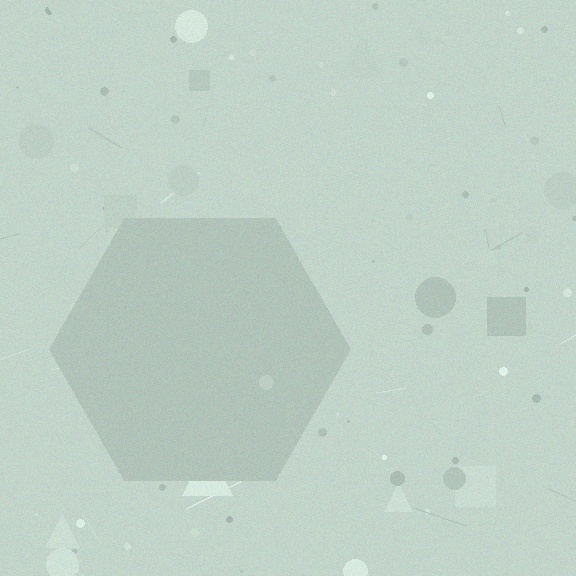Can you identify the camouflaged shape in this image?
The camouflaged shape is a hexagon.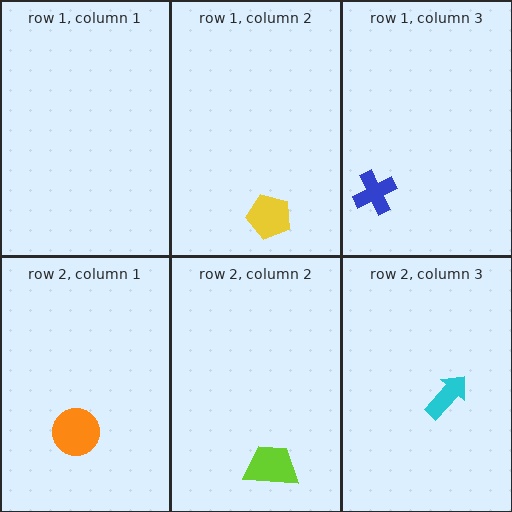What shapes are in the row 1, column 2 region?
The yellow pentagon.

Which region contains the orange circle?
The row 2, column 1 region.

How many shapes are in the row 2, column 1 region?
1.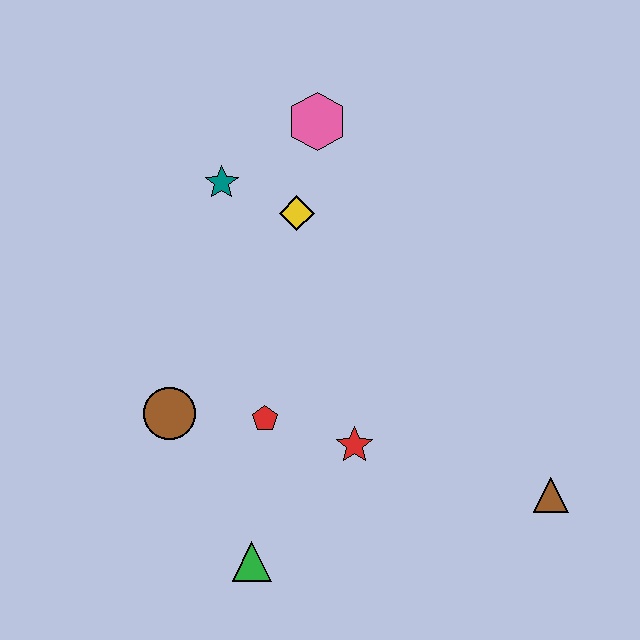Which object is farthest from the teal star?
The brown triangle is farthest from the teal star.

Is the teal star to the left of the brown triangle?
Yes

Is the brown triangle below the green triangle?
No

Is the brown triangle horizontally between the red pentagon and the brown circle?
No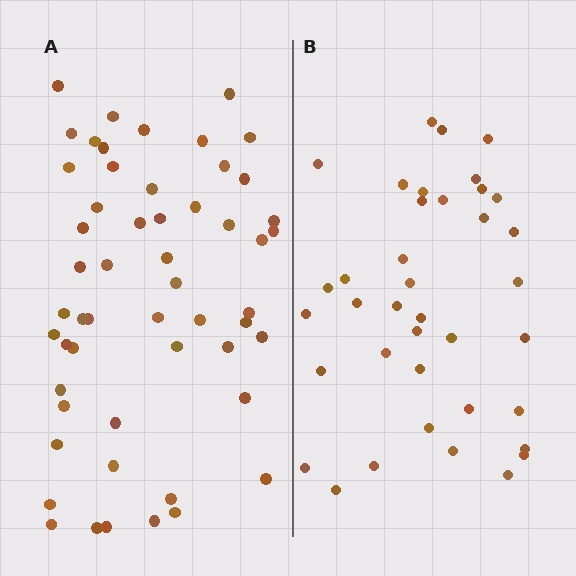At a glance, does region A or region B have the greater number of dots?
Region A (the left region) has more dots.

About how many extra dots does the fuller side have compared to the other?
Region A has approximately 15 more dots than region B.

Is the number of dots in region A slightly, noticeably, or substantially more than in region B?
Region A has noticeably more, but not dramatically so. The ratio is roughly 1.4 to 1.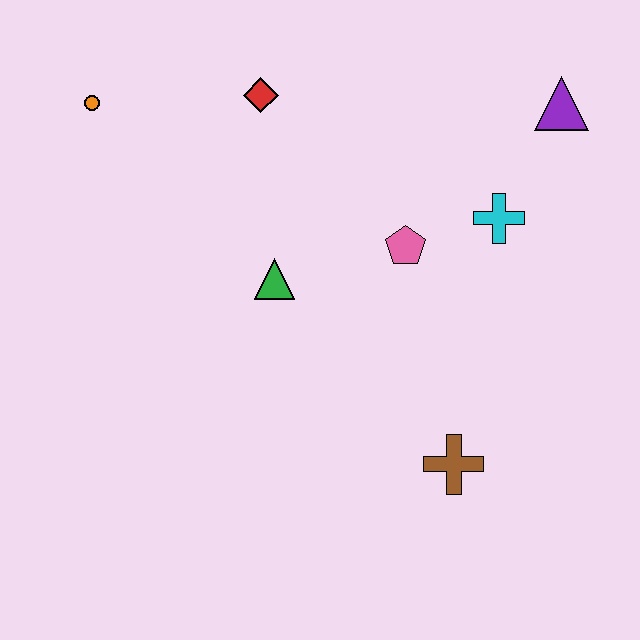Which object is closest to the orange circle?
The red diamond is closest to the orange circle.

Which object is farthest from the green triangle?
The purple triangle is farthest from the green triangle.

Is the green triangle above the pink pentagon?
No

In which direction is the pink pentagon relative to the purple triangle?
The pink pentagon is to the left of the purple triangle.